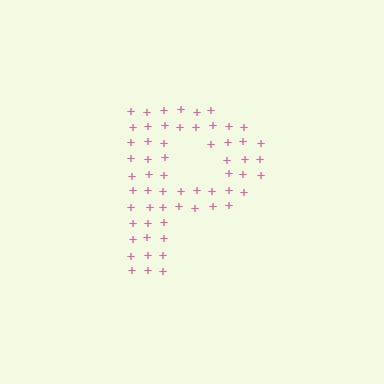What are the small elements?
The small elements are plus signs.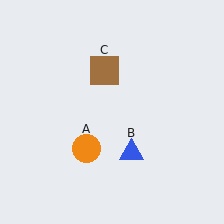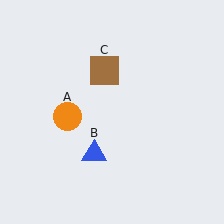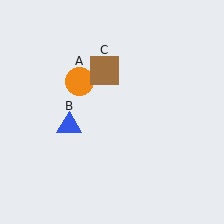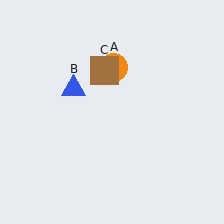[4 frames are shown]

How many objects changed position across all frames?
2 objects changed position: orange circle (object A), blue triangle (object B).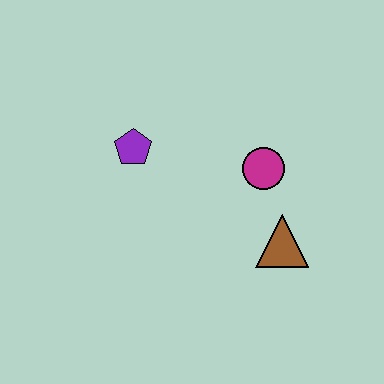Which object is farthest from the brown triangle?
The purple pentagon is farthest from the brown triangle.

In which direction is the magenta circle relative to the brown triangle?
The magenta circle is above the brown triangle.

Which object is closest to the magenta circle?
The brown triangle is closest to the magenta circle.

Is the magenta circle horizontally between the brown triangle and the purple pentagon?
Yes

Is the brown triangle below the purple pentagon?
Yes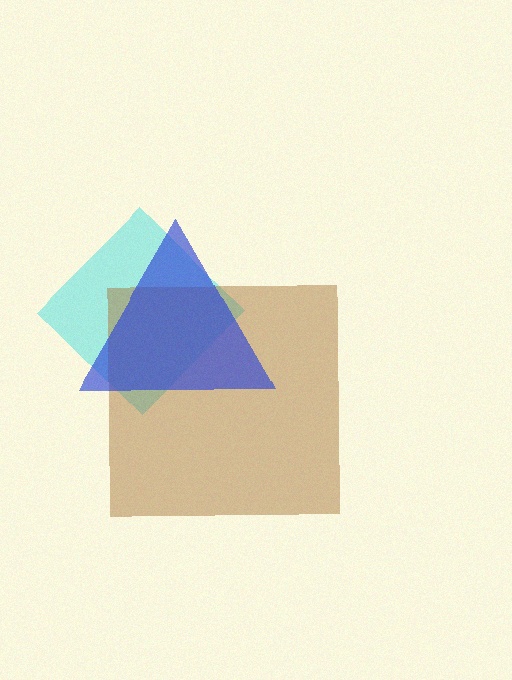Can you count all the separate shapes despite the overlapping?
Yes, there are 3 separate shapes.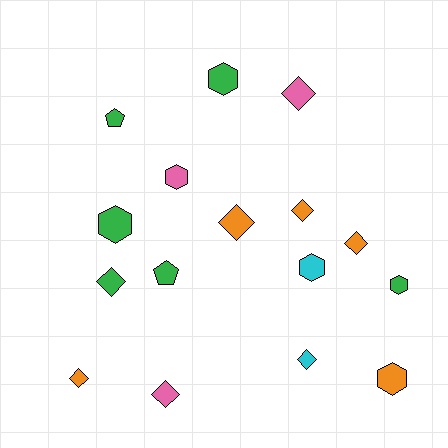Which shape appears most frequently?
Diamond, with 8 objects.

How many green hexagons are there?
There are 3 green hexagons.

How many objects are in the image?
There are 16 objects.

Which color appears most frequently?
Green, with 6 objects.